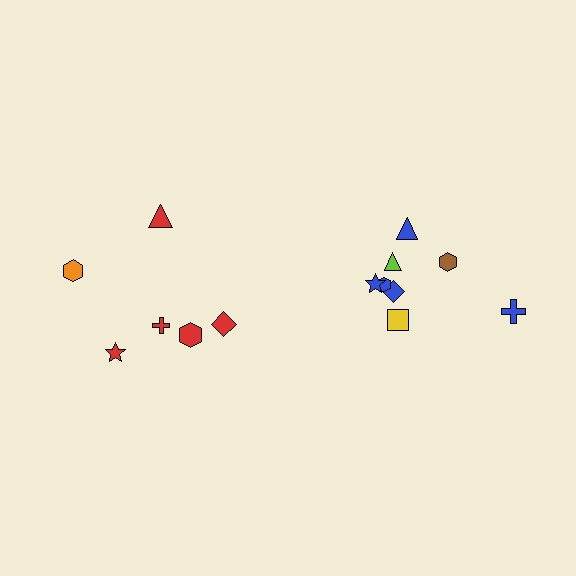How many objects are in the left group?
There are 6 objects.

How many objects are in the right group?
There are 8 objects.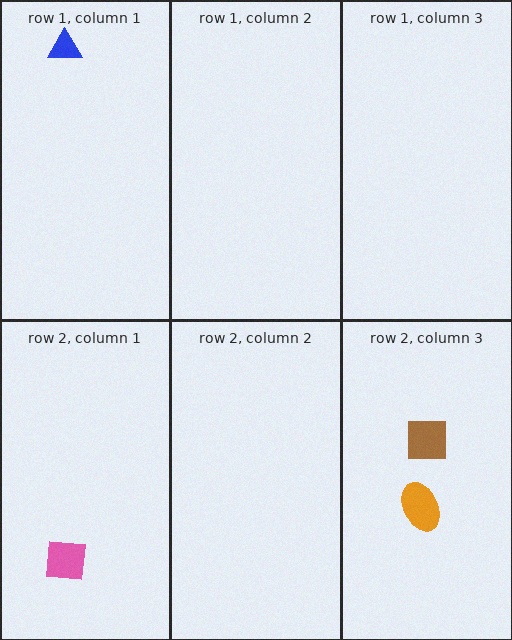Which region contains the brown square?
The row 2, column 3 region.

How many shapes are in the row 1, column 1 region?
1.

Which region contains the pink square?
The row 2, column 1 region.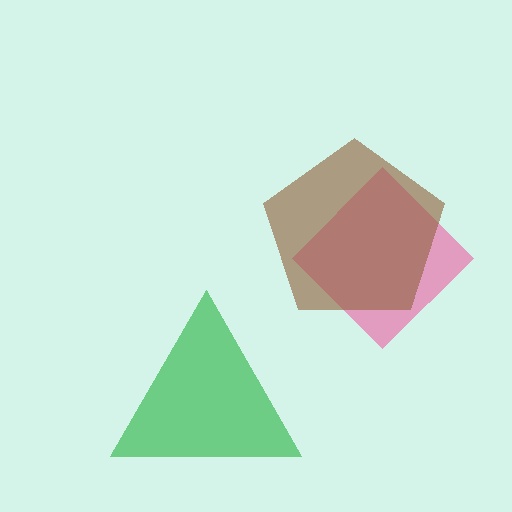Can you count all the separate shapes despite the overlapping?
Yes, there are 3 separate shapes.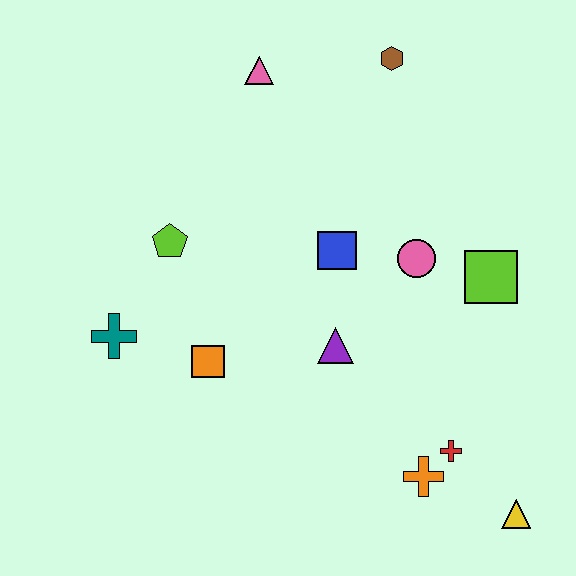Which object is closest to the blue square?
The pink circle is closest to the blue square.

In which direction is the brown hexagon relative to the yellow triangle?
The brown hexagon is above the yellow triangle.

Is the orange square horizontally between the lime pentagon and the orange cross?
Yes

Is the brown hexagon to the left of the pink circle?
Yes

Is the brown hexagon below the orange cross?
No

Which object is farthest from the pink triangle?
The yellow triangle is farthest from the pink triangle.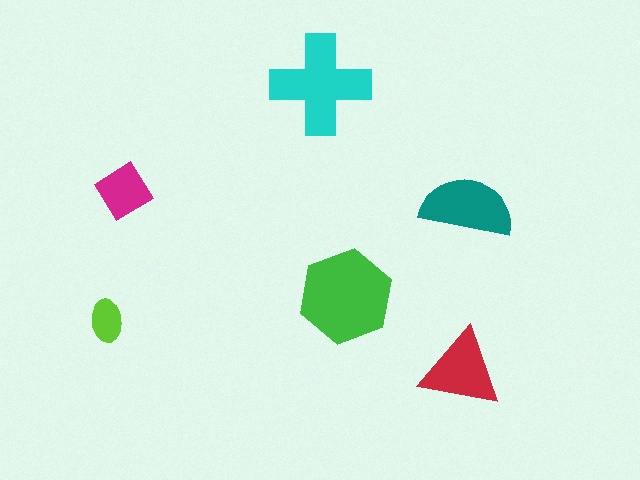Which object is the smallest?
The lime ellipse.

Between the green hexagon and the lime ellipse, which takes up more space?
The green hexagon.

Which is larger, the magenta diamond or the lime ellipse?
The magenta diamond.